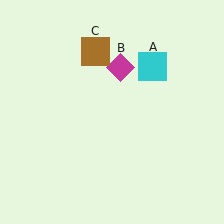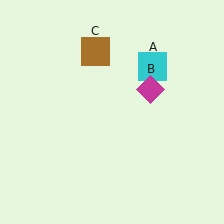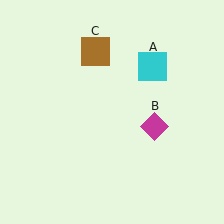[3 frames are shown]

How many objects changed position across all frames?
1 object changed position: magenta diamond (object B).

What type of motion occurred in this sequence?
The magenta diamond (object B) rotated clockwise around the center of the scene.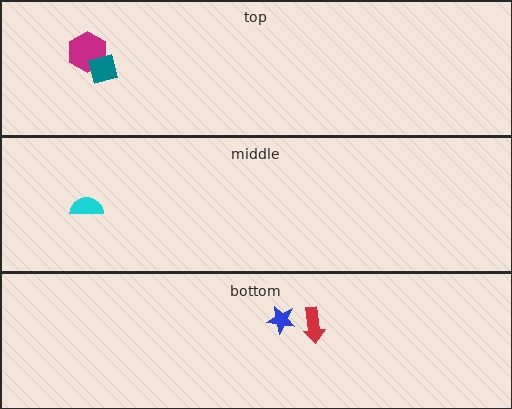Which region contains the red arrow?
The bottom region.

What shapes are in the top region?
The magenta hexagon, the teal square.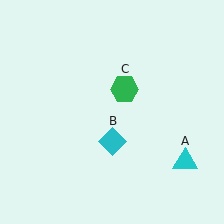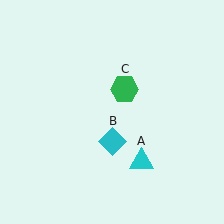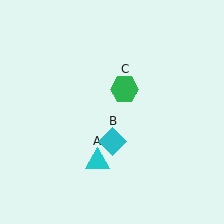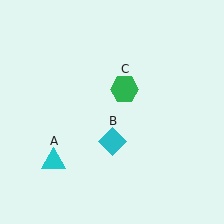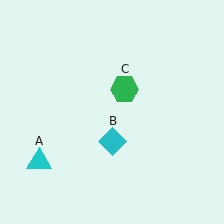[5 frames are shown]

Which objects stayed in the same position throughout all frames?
Cyan diamond (object B) and green hexagon (object C) remained stationary.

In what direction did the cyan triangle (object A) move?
The cyan triangle (object A) moved left.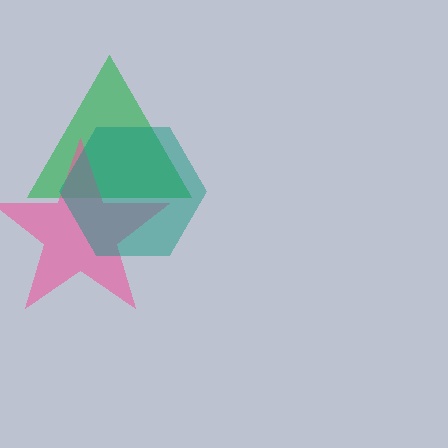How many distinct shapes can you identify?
There are 3 distinct shapes: a green triangle, a pink star, a teal hexagon.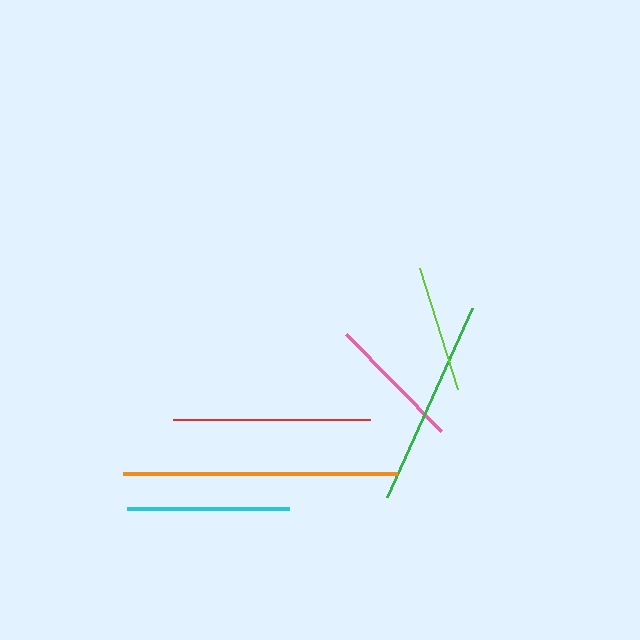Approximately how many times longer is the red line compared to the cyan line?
The red line is approximately 1.2 times the length of the cyan line.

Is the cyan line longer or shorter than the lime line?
The cyan line is longer than the lime line.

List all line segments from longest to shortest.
From longest to shortest: orange, green, red, cyan, pink, lime.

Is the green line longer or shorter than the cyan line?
The green line is longer than the cyan line.